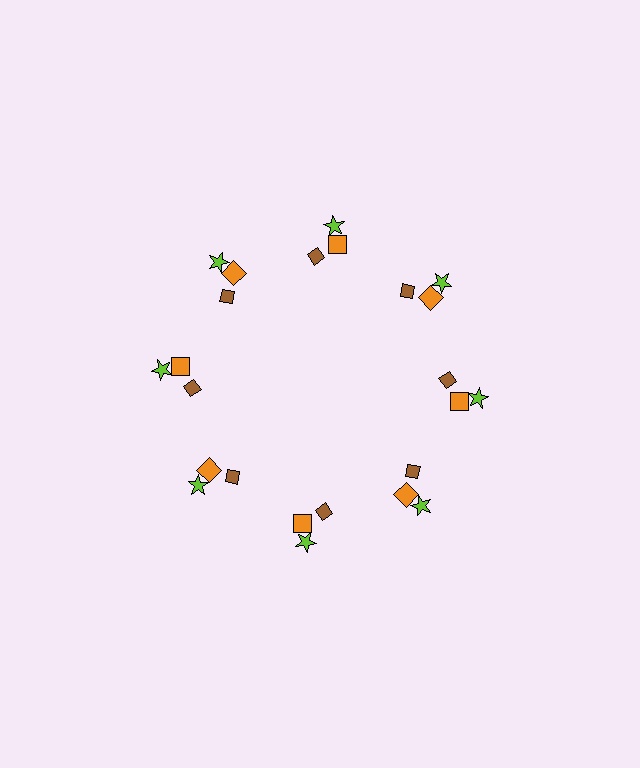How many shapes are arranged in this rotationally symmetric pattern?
There are 24 shapes, arranged in 8 groups of 3.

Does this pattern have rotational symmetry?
Yes, this pattern has 8-fold rotational symmetry. It looks the same after rotating 45 degrees around the center.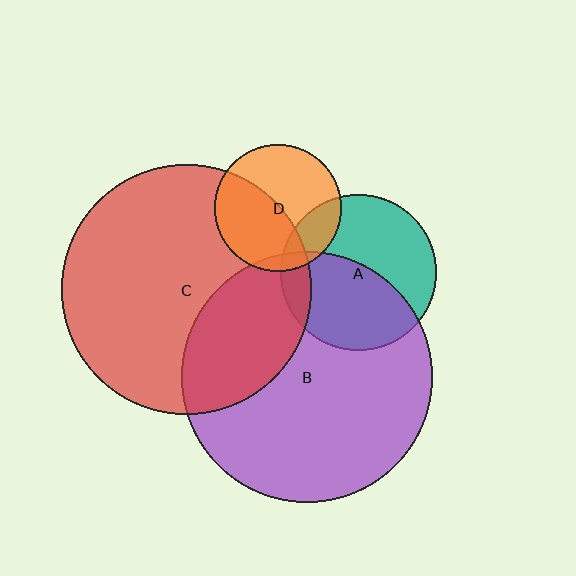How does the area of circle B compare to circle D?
Approximately 3.9 times.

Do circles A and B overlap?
Yes.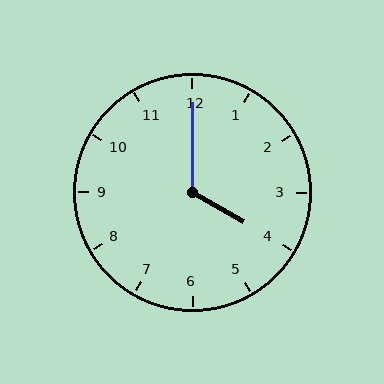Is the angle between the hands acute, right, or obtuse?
It is obtuse.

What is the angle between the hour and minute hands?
Approximately 120 degrees.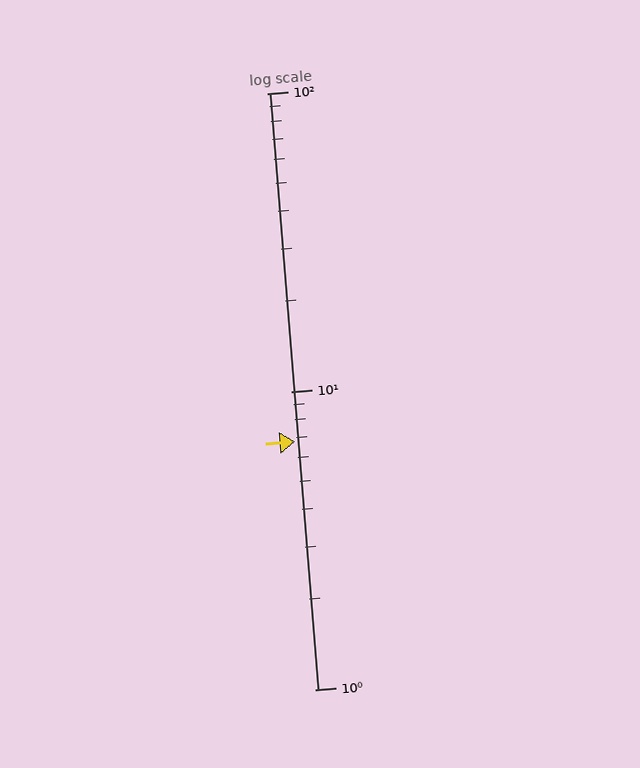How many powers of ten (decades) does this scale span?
The scale spans 2 decades, from 1 to 100.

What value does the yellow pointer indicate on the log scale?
The pointer indicates approximately 6.8.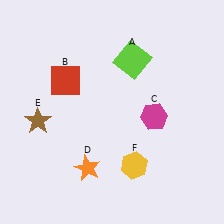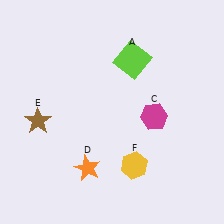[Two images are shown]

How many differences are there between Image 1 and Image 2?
There is 1 difference between the two images.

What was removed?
The red square (B) was removed in Image 2.